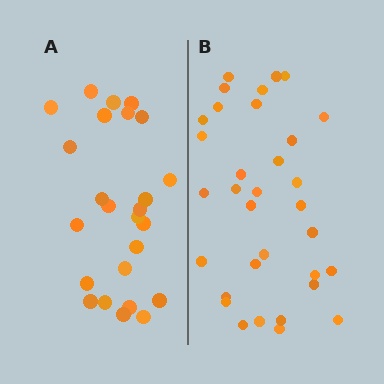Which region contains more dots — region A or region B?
Region B (the right region) has more dots.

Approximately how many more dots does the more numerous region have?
Region B has roughly 8 or so more dots than region A.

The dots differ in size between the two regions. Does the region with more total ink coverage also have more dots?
No. Region A has more total ink coverage because its dots are larger, but region B actually contains more individual dots. Total area can be misleading — the number of items is what matters here.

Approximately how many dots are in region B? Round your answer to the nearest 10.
About 30 dots. (The exact count is 33, which rounds to 30.)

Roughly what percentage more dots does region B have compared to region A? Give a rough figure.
About 30% more.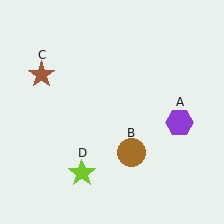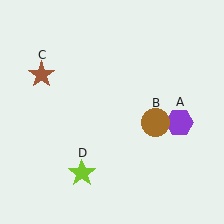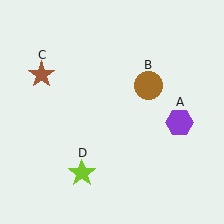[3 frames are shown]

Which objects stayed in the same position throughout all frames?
Purple hexagon (object A) and brown star (object C) and lime star (object D) remained stationary.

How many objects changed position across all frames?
1 object changed position: brown circle (object B).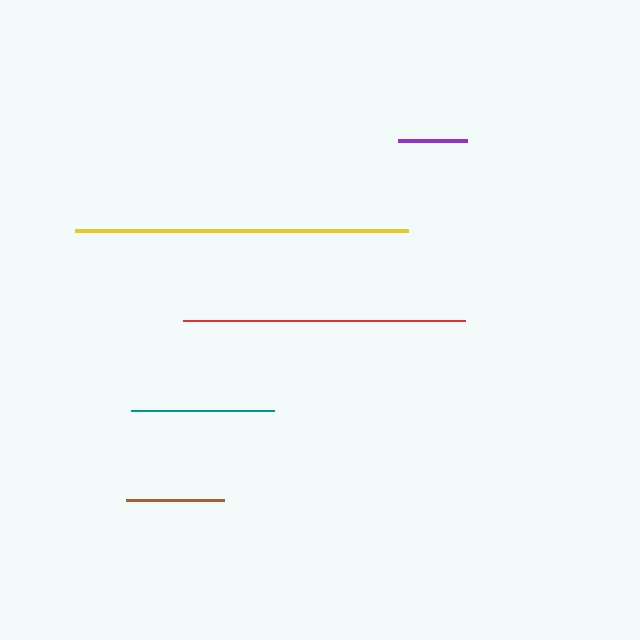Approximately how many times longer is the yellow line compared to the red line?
The yellow line is approximately 1.2 times the length of the red line.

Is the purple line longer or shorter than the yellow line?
The yellow line is longer than the purple line.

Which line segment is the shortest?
The purple line is the shortest at approximately 69 pixels.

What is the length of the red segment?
The red segment is approximately 282 pixels long.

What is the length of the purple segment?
The purple segment is approximately 69 pixels long.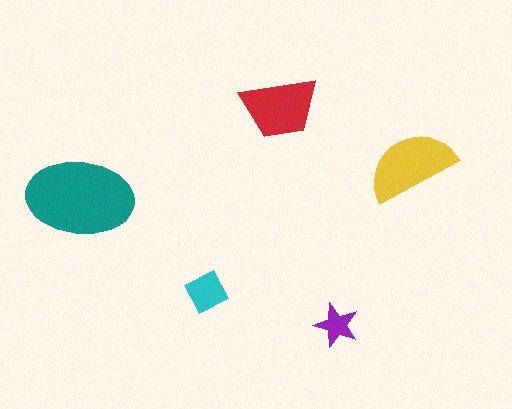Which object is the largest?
The teal ellipse.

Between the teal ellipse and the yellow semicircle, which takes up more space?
The teal ellipse.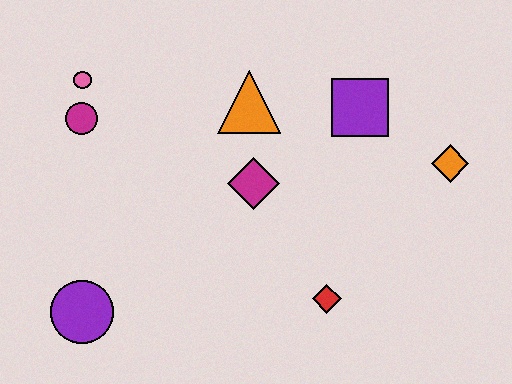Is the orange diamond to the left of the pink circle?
No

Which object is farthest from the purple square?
The purple circle is farthest from the purple square.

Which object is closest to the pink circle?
The magenta circle is closest to the pink circle.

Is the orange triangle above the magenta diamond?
Yes